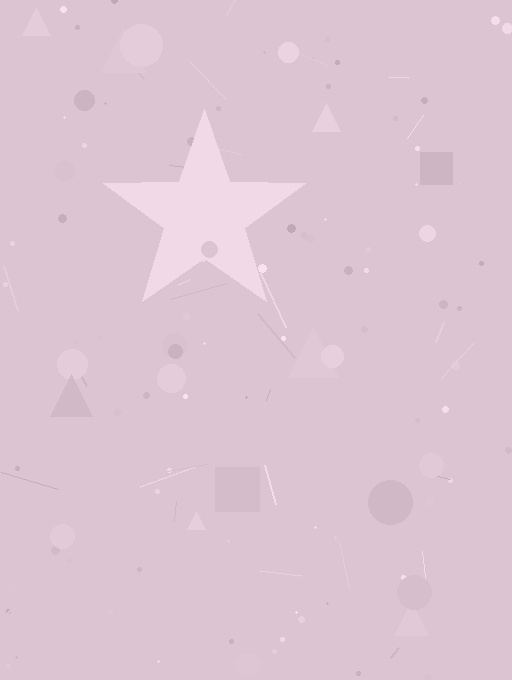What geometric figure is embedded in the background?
A star is embedded in the background.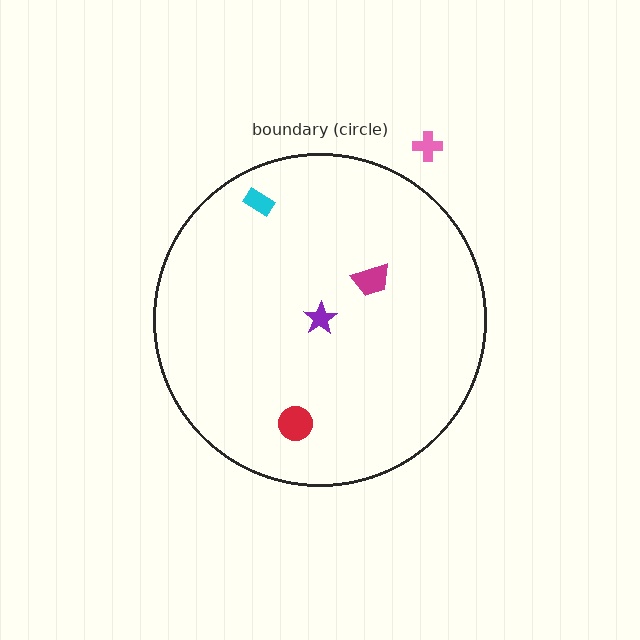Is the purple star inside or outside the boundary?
Inside.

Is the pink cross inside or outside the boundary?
Outside.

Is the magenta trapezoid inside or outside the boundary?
Inside.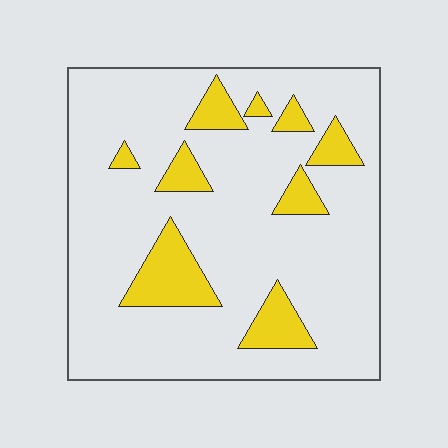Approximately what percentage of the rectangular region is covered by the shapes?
Approximately 15%.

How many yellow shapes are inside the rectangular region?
9.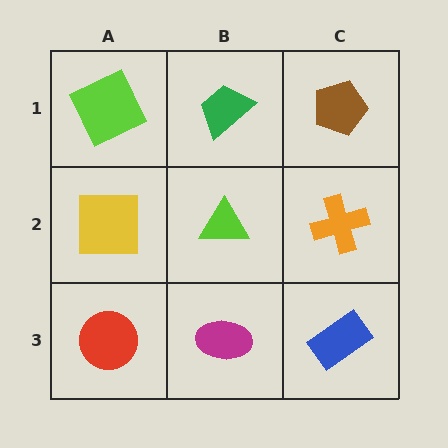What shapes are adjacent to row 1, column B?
A lime triangle (row 2, column B), a lime square (row 1, column A), a brown pentagon (row 1, column C).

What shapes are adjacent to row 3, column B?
A lime triangle (row 2, column B), a red circle (row 3, column A), a blue rectangle (row 3, column C).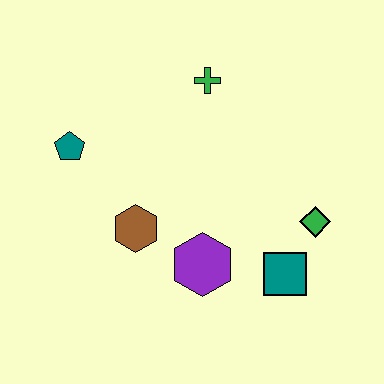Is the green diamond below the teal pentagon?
Yes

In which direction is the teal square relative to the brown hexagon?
The teal square is to the right of the brown hexagon.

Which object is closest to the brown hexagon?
The purple hexagon is closest to the brown hexagon.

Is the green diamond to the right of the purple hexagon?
Yes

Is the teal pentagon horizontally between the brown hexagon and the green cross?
No